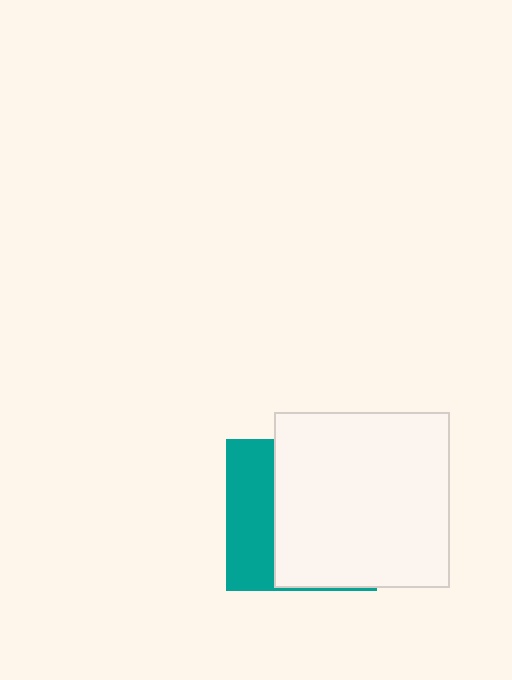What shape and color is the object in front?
The object in front is a white square.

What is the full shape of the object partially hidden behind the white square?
The partially hidden object is a teal square.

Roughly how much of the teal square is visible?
A small part of it is visible (roughly 33%).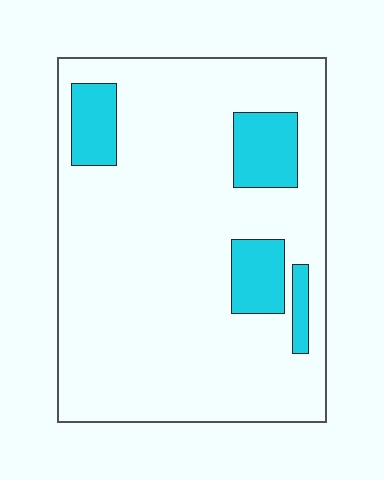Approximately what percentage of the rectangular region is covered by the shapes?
Approximately 15%.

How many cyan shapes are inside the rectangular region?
4.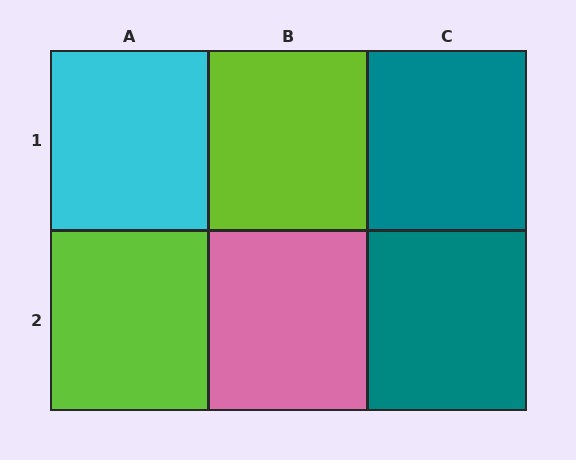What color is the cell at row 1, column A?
Cyan.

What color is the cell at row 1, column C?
Teal.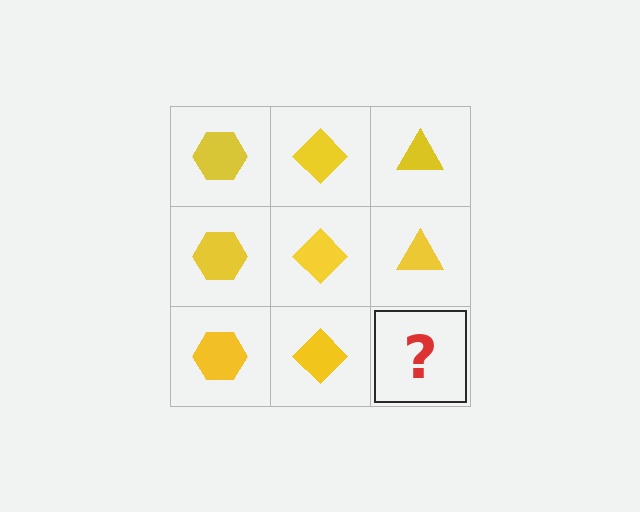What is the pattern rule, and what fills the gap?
The rule is that each column has a consistent shape. The gap should be filled with a yellow triangle.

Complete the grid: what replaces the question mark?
The question mark should be replaced with a yellow triangle.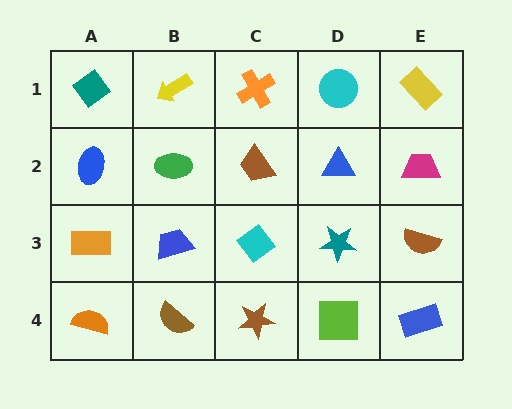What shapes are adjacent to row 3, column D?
A blue triangle (row 2, column D), a lime square (row 4, column D), a cyan diamond (row 3, column C), a brown semicircle (row 3, column E).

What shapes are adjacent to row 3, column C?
A brown trapezoid (row 2, column C), a brown star (row 4, column C), a blue trapezoid (row 3, column B), a teal star (row 3, column D).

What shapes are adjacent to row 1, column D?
A blue triangle (row 2, column D), an orange cross (row 1, column C), a yellow rectangle (row 1, column E).